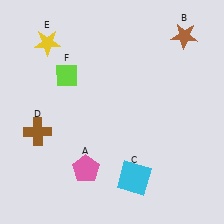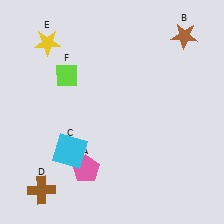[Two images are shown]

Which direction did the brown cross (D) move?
The brown cross (D) moved down.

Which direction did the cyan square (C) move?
The cyan square (C) moved left.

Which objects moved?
The objects that moved are: the cyan square (C), the brown cross (D).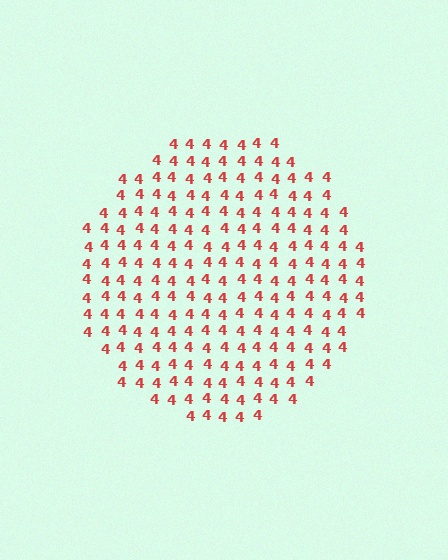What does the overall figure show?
The overall figure shows a circle.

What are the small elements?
The small elements are digit 4's.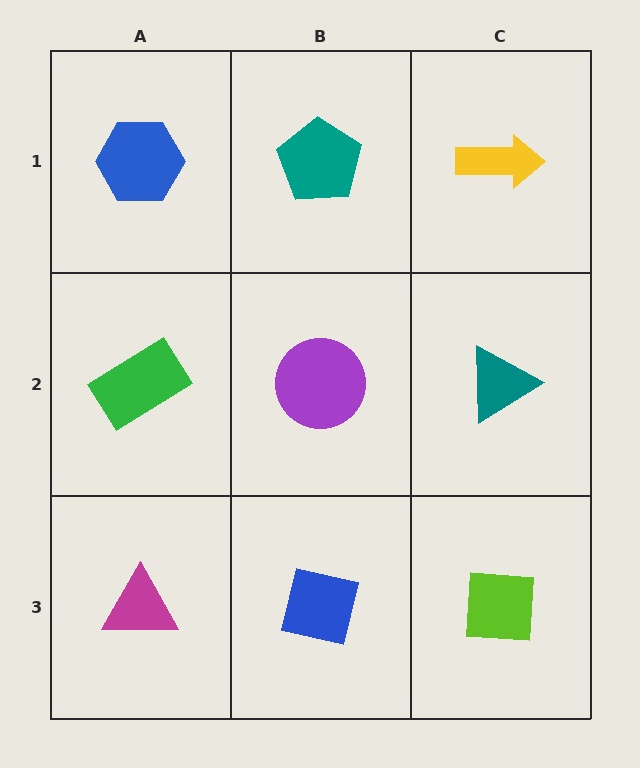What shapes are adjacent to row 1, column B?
A purple circle (row 2, column B), a blue hexagon (row 1, column A), a yellow arrow (row 1, column C).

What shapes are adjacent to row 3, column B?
A purple circle (row 2, column B), a magenta triangle (row 3, column A), a lime square (row 3, column C).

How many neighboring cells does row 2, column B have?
4.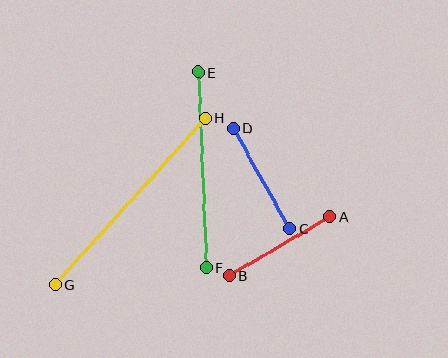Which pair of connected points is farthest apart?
Points G and H are farthest apart.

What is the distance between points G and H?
The distance is approximately 224 pixels.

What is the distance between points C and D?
The distance is approximately 115 pixels.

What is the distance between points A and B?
The distance is approximately 116 pixels.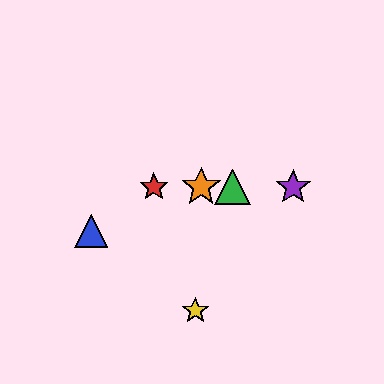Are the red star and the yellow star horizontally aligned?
No, the red star is at y≈187 and the yellow star is at y≈311.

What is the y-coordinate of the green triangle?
The green triangle is at y≈187.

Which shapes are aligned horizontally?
The red star, the green triangle, the purple star, the orange star are aligned horizontally.